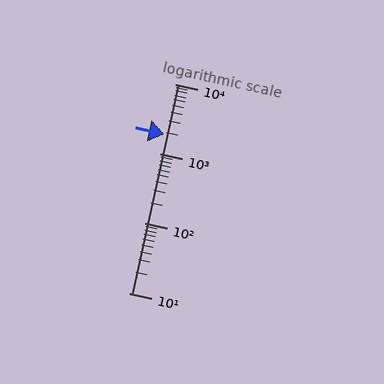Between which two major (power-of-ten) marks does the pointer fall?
The pointer is between 1000 and 10000.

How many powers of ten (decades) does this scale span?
The scale spans 3 decades, from 10 to 10000.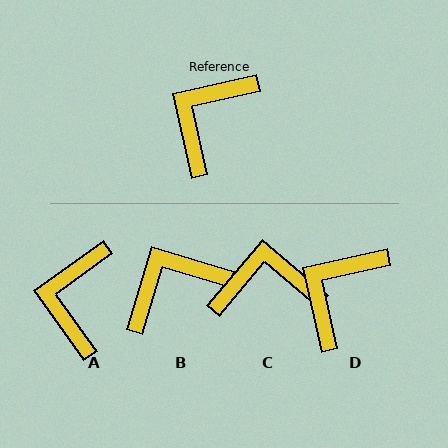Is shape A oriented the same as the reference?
No, it is off by about 23 degrees.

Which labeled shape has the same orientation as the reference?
D.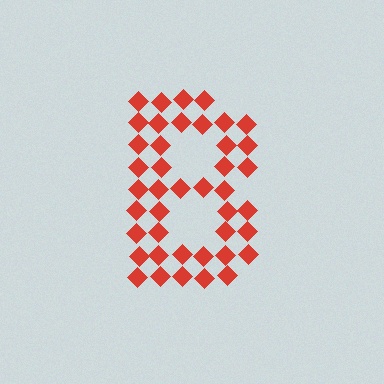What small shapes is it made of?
It is made of small diamonds.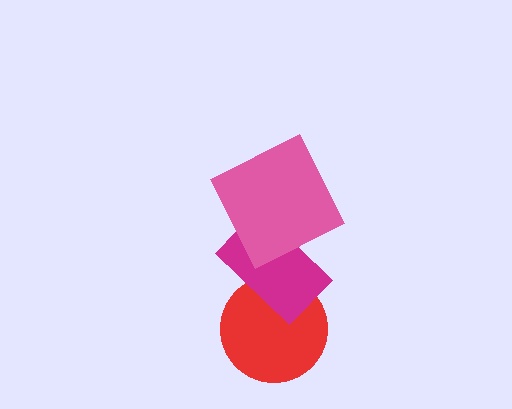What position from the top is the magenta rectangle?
The magenta rectangle is 2nd from the top.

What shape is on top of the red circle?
The magenta rectangle is on top of the red circle.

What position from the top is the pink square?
The pink square is 1st from the top.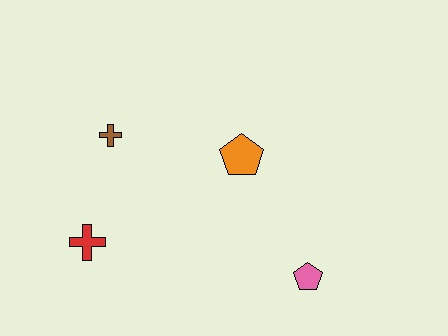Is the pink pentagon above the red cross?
No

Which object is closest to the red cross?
The brown cross is closest to the red cross.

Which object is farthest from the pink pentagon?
The brown cross is farthest from the pink pentagon.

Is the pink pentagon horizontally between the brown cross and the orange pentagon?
No